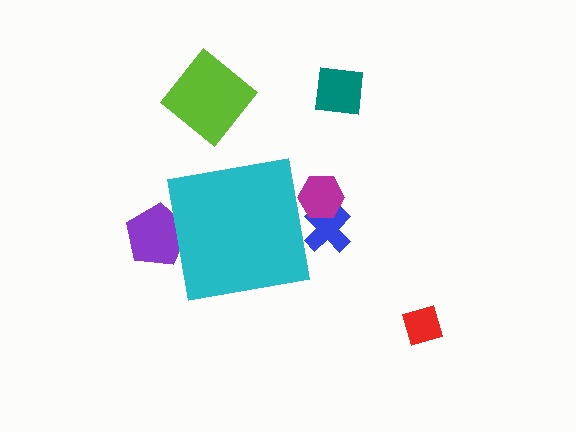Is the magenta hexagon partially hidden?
Yes, the magenta hexagon is partially hidden behind the cyan square.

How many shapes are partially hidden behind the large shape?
3 shapes are partially hidden.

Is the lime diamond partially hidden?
No, the lime diamond is fully visible.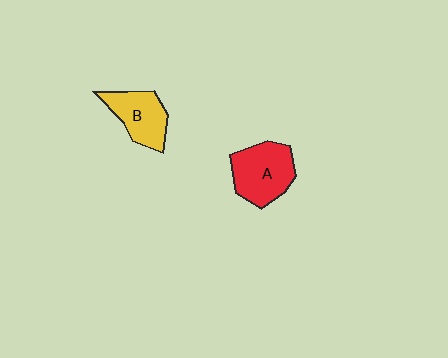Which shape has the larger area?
Shape A (red).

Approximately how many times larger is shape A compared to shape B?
Approximately 1.2 times.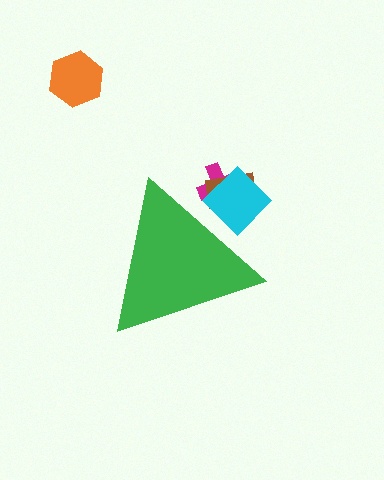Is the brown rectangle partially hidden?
Yes, the brown rectangle is partially hidden behind the green triangle.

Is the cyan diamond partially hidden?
Yes, the cyan diamond is partially hidden behind the green triangle.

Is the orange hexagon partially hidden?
No, the orange hexagon is fully visible.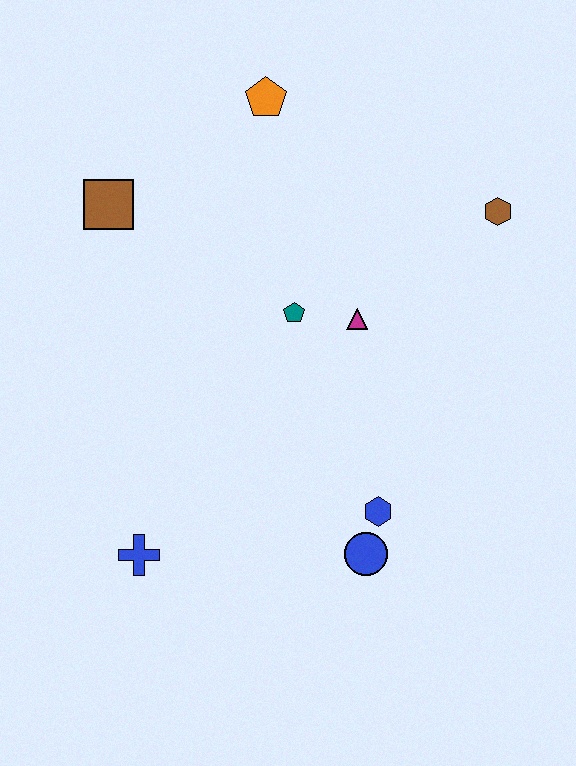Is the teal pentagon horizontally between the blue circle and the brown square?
Yes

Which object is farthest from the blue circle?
The orange pentagon is farthest from the blue circle.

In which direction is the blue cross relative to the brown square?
The blue cross is below the brown square.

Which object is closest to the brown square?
The orange pentagon is closest to the brown square.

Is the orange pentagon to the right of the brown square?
Yes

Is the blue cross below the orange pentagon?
Yes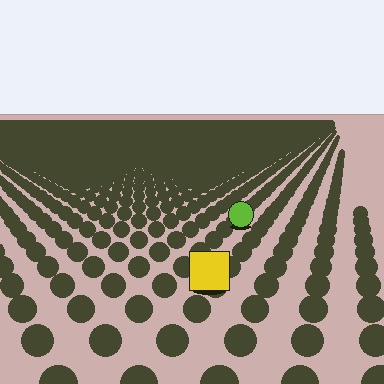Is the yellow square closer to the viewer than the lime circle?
Yes. The yellow square is closer — you can tell from the texture gradient: the ground texture is coarser near it.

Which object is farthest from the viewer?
The lime circle is farthest from the viewer. It appears smaller and the ground texture around it is denser.